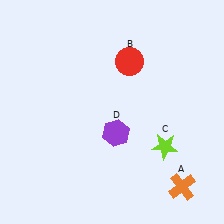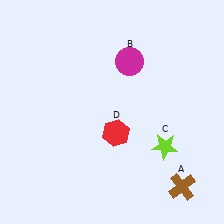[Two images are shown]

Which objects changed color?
A changed from orange to brown. B changed from red to magenta. D changed from purple to red.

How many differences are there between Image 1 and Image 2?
There are 3 differences between the two images.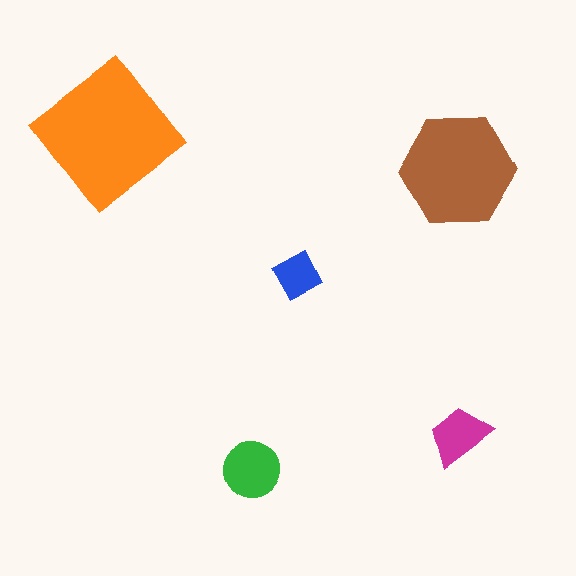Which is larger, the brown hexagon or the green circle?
The brown hexagon.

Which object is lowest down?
The green circle is bottommost.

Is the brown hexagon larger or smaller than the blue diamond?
Larger.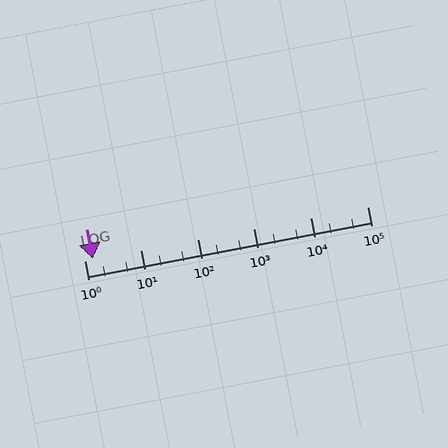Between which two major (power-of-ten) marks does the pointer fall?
The pointer is between 1 and 10.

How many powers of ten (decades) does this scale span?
The scale spans 5 decades, from 1 to 100000.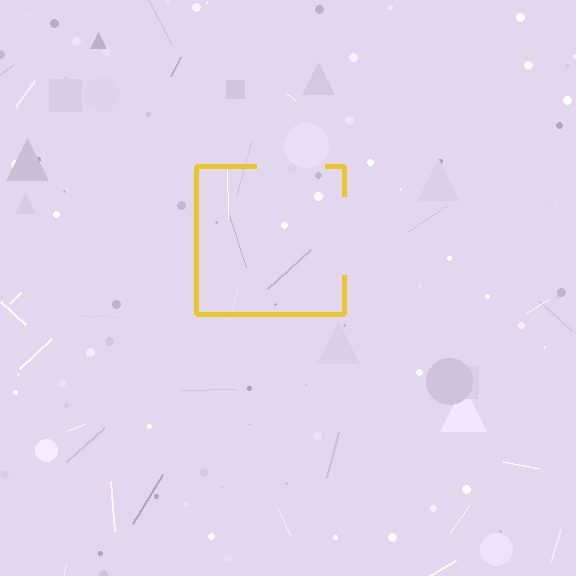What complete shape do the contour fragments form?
The contour fragments form a square.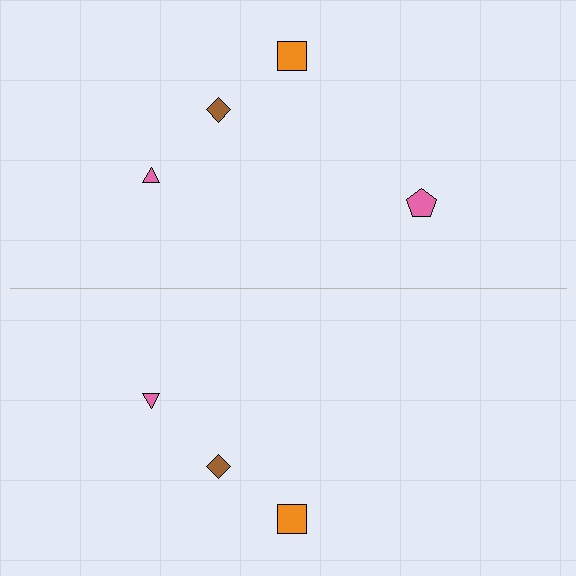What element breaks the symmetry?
A pink pentagon is missing from the bottom side.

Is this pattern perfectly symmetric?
No, the pattern is not perfectly symmetric. A pink pentagon is missing from the bottom side.